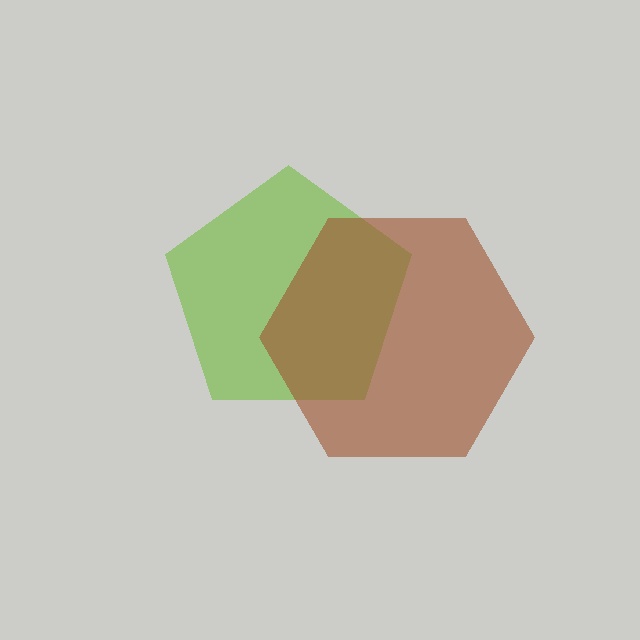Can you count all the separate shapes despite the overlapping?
Yes, there are 2 separate shapes.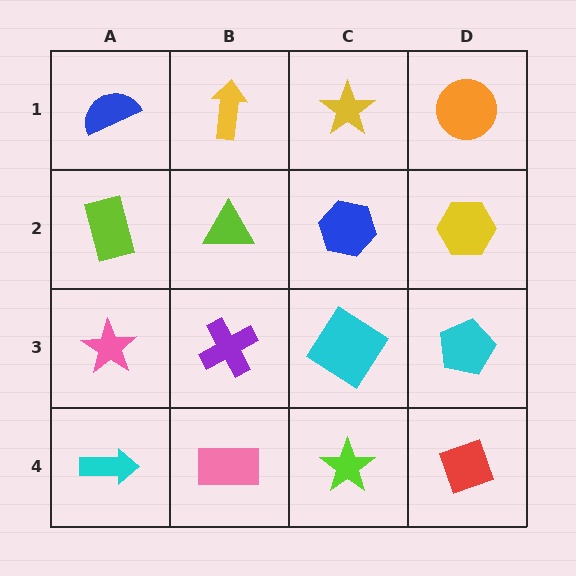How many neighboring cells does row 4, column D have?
2.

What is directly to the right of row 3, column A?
A purple cross.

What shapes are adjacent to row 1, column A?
A lime rectangle (row 2, column A), a yellow arrow (row 1, column B).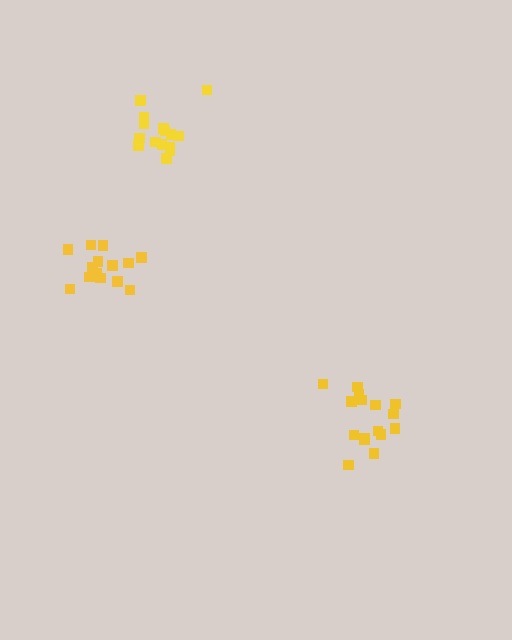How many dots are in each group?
Group 1: 16 dots, Group 2: 15 dots, Group 3: 15 dots (46 total).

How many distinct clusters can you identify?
There are 3 distinct clusters.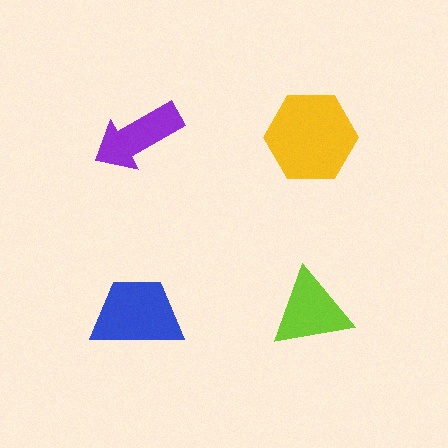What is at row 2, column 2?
A lime triangle.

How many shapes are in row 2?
2 shapes.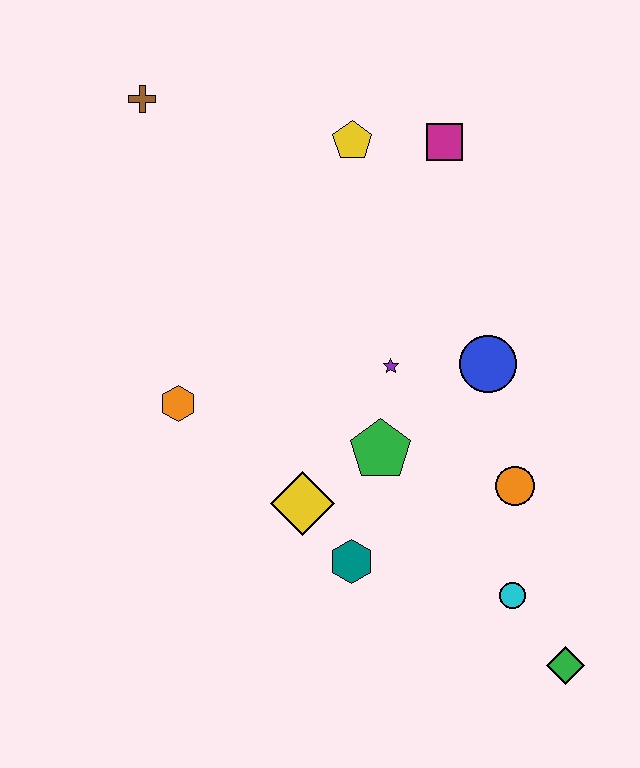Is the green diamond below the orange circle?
Yes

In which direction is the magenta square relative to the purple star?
The magenta square is above the purple star.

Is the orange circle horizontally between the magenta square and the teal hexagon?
No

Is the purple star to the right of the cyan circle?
No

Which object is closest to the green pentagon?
The purple star is closest to the green pentagon.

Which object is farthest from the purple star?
The brown cross is farthest from the purple star.